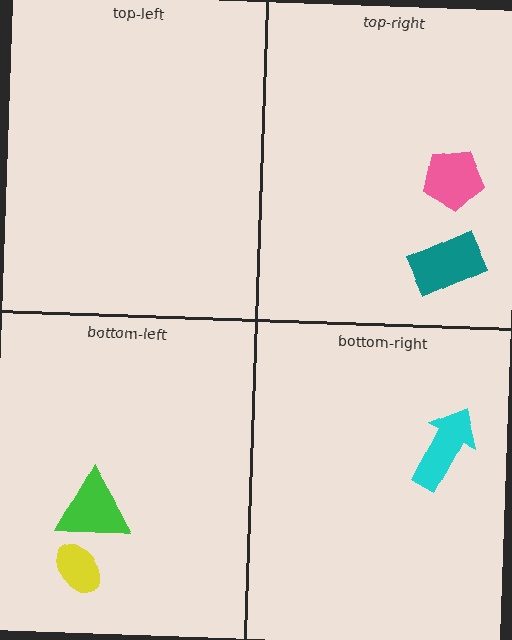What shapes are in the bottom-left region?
The yellow ellipse, the green triangle.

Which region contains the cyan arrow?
The bottom-right region.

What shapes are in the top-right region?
The pink pentagon, the teal rectangle.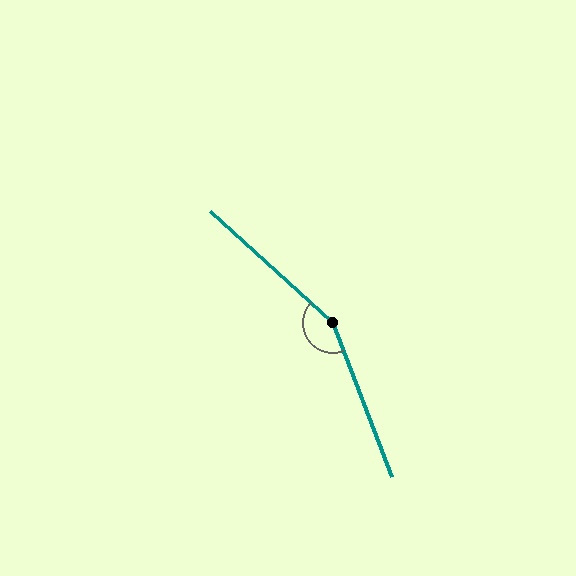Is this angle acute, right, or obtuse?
It is obtuse.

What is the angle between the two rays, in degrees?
Approximately 153 degrees.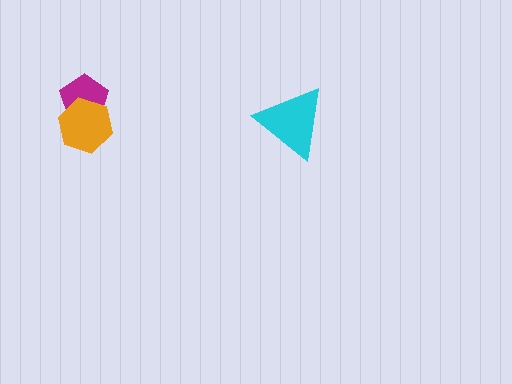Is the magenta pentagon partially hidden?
Yes, it is partially covered by another shape.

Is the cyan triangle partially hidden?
No, no other shape covers it.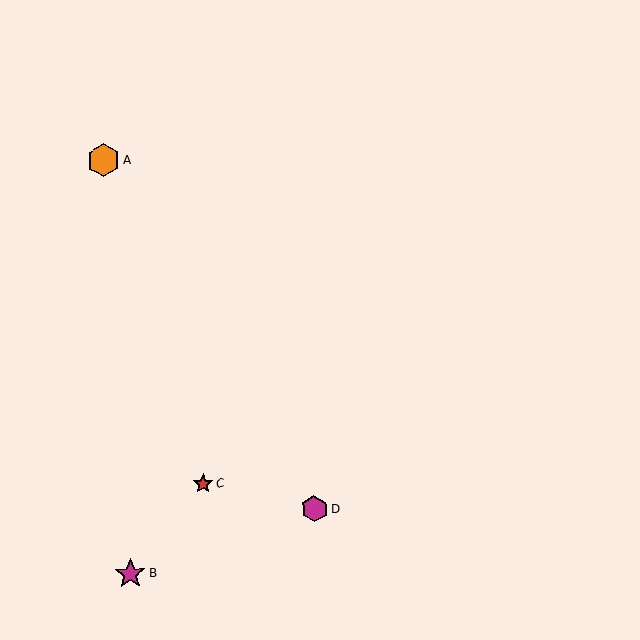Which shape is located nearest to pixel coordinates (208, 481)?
The red star (labeled C) at (203, 484) is nearest to that location.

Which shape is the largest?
The orange hexagon (labeled A) is the largest.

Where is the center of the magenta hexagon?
The center of the magenta hexagon is at (314, 509).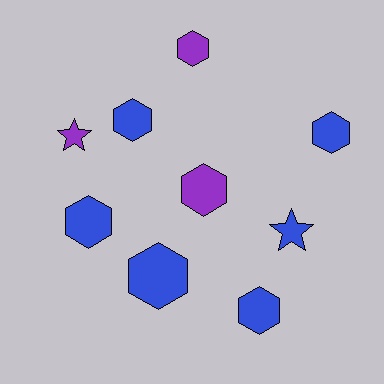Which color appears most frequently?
Blue, with 6 objects.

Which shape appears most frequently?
Hexagon, with 7 objects.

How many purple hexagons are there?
There are 2 purple hexagons.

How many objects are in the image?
There are 9 objects.